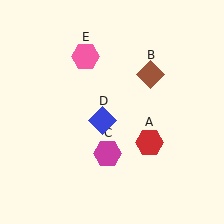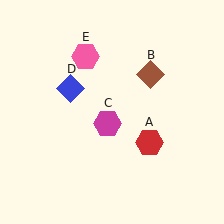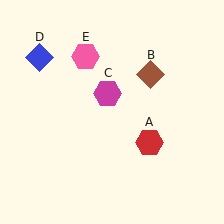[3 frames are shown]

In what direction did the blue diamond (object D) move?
The blue diamond (object D) moved up and to the left.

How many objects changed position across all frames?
2 objects changed position: magenta hexagon (object C), blue diamond (object D).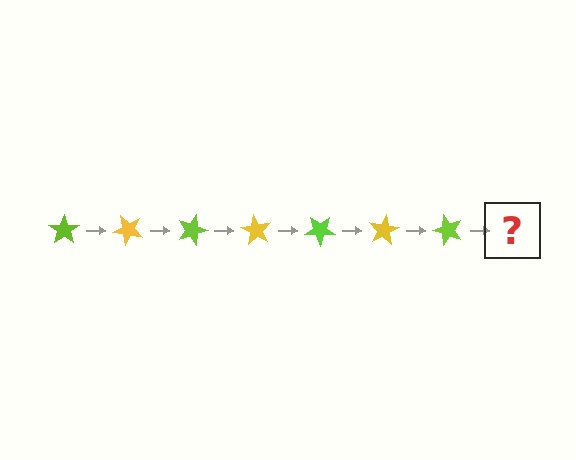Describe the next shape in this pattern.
It should be a yellow star, rotated 315 degrees from the start.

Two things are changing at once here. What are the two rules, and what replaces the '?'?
The two rules are that it rotates 45 degrees each step and the color cycles through lime and yellow. The '?' should be a yellow star, rotated 315 degrees from the start.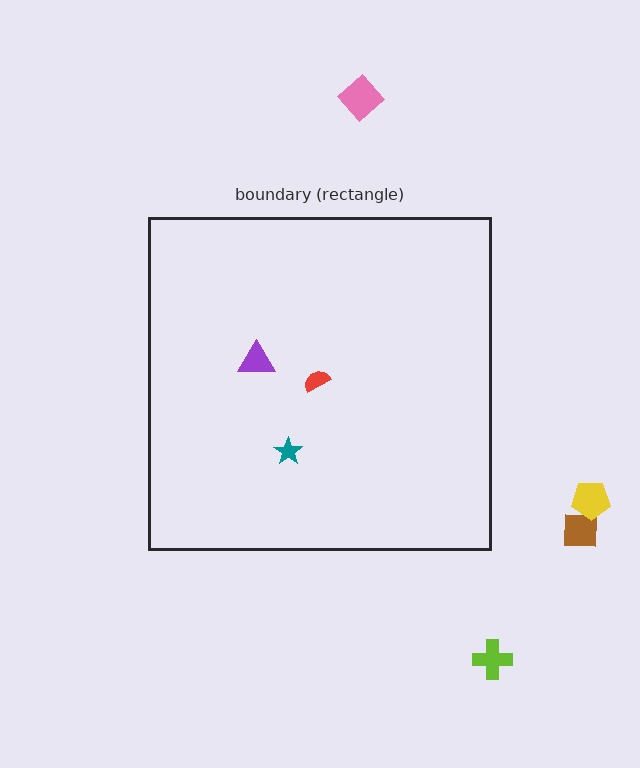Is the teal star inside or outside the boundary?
Inside.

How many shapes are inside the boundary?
3 inside, 4 outside.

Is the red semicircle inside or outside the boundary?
Inside.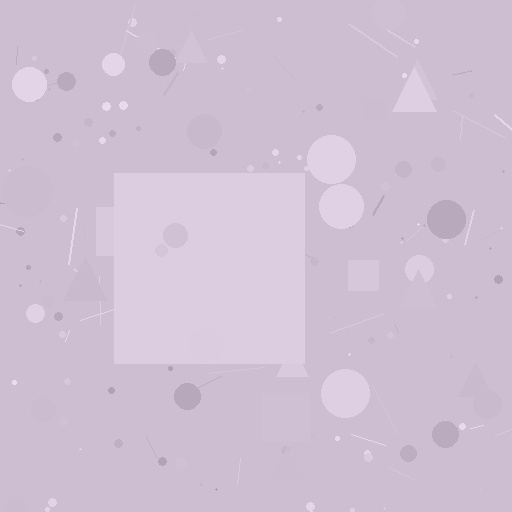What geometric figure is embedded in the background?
A square is embedded in the background.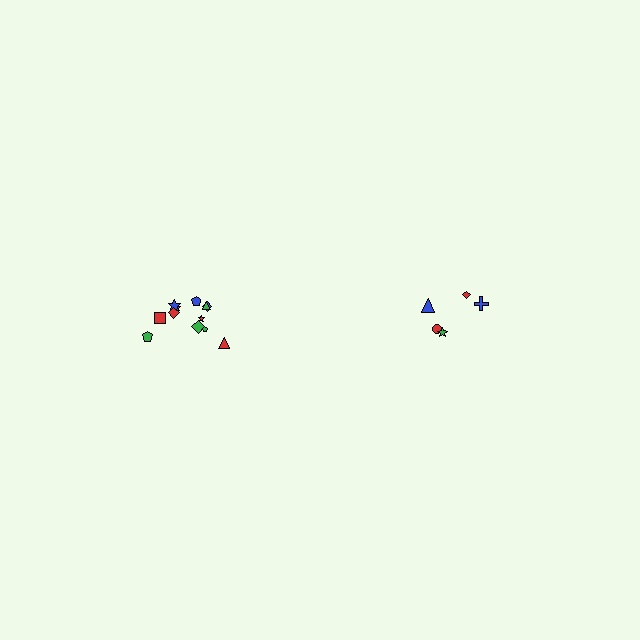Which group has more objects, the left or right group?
The left group.